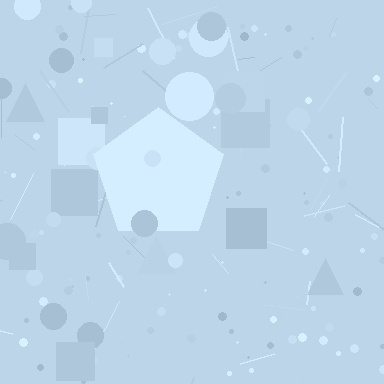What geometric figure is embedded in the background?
A pentagon is embedded in the background.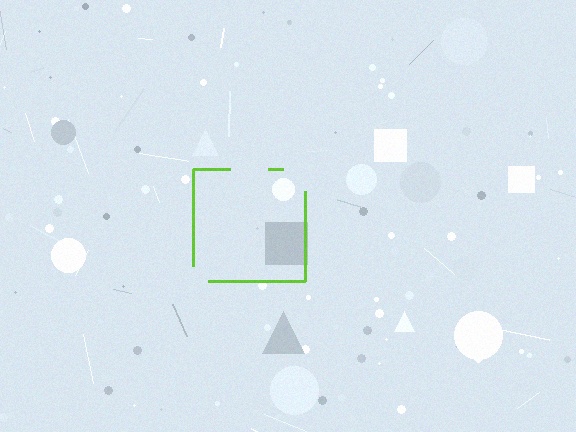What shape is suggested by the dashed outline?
The dashed outline suggests a square.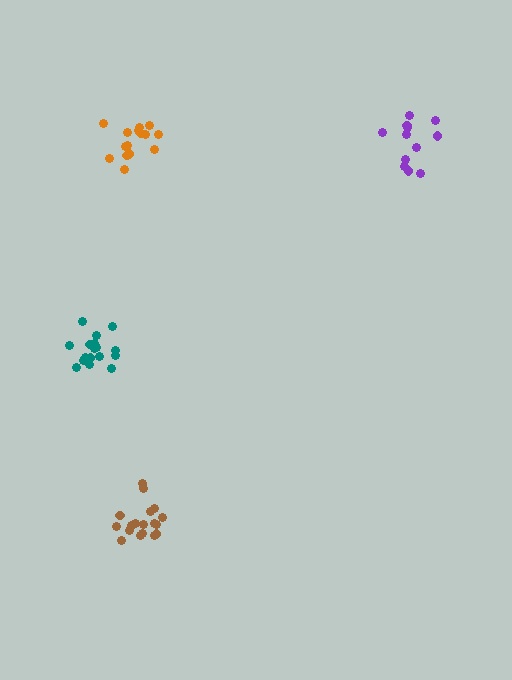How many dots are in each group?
Group 1: 18 dots, Group 2: 15 dots, Group 3: 17 dots, Group 4: 13 dots (63 total).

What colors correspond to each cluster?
The clusters are colored: brown, orange, teal, purple.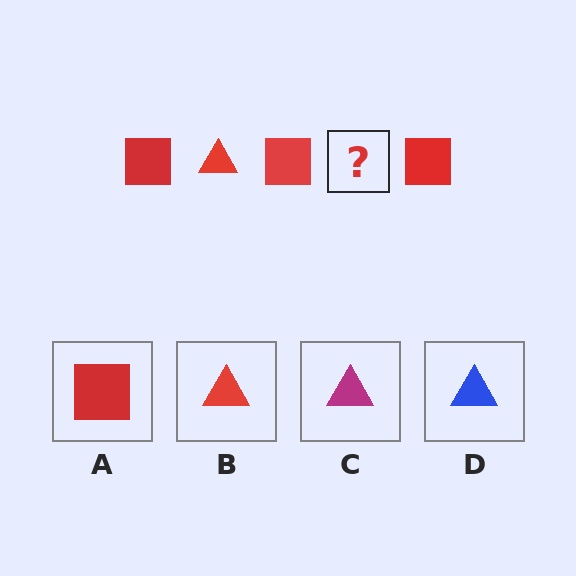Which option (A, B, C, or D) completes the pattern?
B.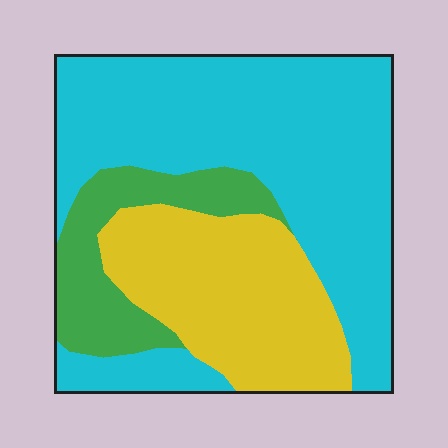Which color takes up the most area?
Cyan, at roughly 55%.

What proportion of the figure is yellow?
Yellow covers 28% of the figure.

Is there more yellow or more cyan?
Cyan.